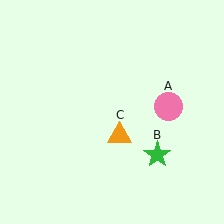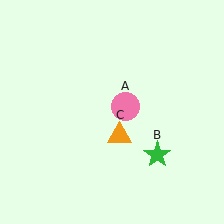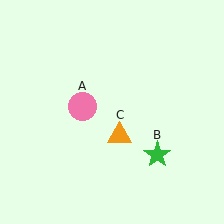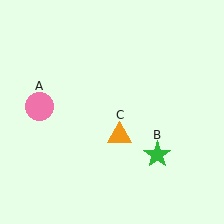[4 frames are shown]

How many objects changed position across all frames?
1 object changed position: pink circle (object A).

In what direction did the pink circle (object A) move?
The pink circle (object A) moved left.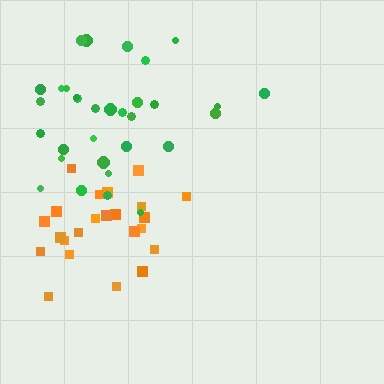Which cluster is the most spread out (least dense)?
Green.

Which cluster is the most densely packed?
Orange.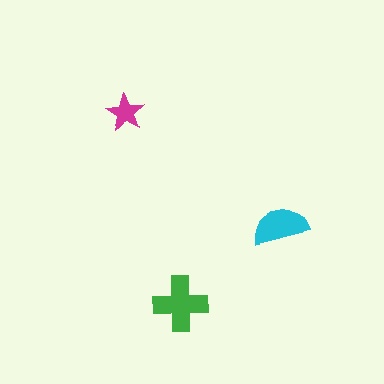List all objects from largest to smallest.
The green cross, the cyan semicircle, the magenta star.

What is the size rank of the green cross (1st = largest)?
1st.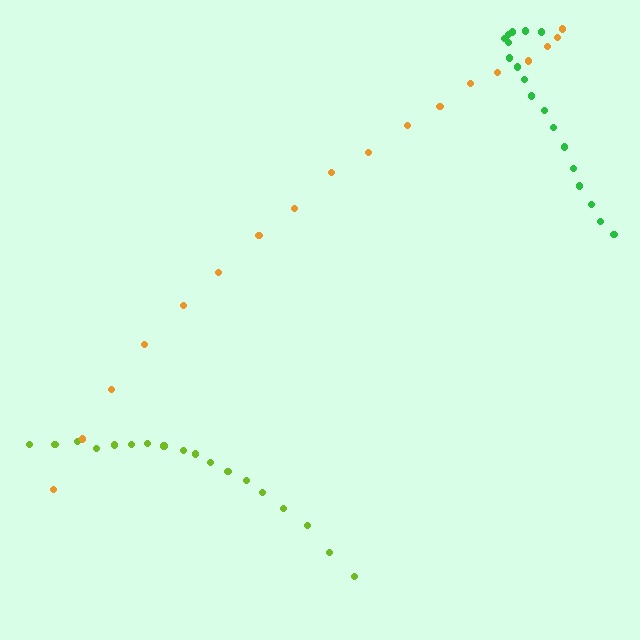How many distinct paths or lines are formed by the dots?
There are 3 distinct paths.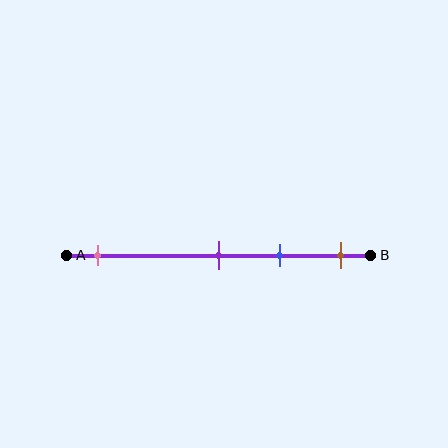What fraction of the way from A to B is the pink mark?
The pink mark is approximately 10% (0.1) of the way from A to B.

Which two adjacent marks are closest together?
The purple and blue marks are the closest adjacent pair.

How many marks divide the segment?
There are 4 marks dividing the segment.